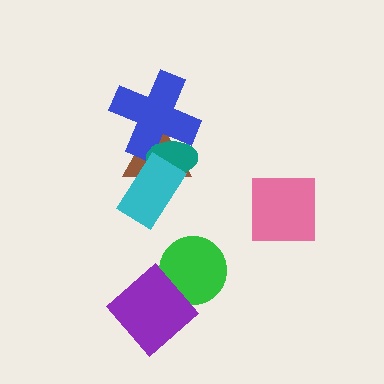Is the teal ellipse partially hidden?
Yes, it is partially covered by another shape.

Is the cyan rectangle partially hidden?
No, no other shape covers it.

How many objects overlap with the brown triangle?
3 objects overlap with the brown triangle.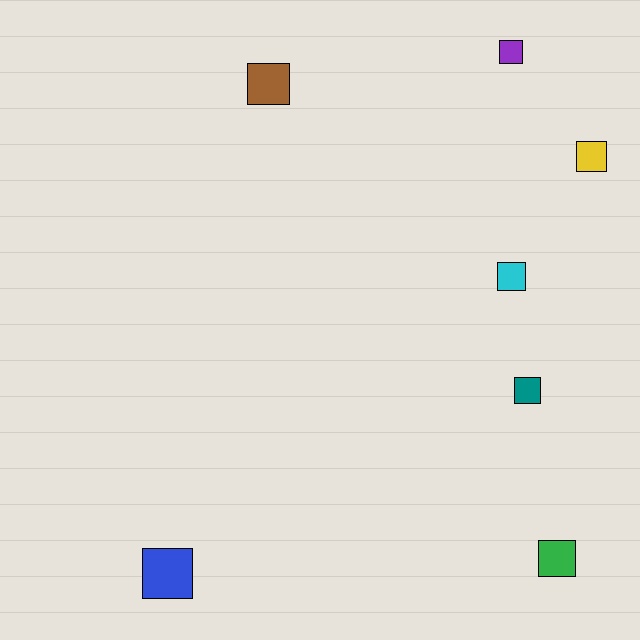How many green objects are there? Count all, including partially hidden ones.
There is 1 green object.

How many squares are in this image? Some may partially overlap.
There are 7 squares.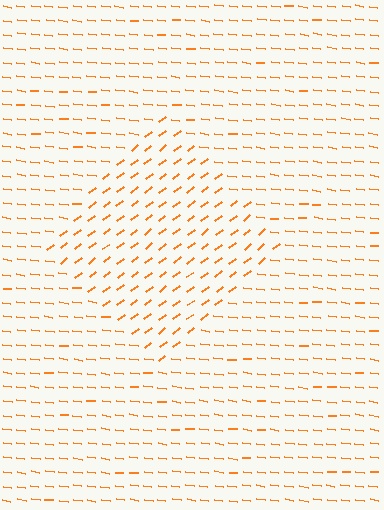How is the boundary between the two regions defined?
The boundary is defined purely by a change in line orientation (approximately 45 degrees difference). All lines are the same color and thickness.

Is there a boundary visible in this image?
Yes, there is a texture boundary formed by a change in line orientation.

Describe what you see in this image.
The image is filled with small orange line segments. A diamond region in the image has lines oriented differently from the surrounding lines, creating a visible texture boundary.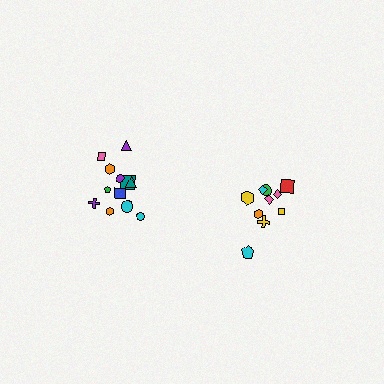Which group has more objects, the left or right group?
The left group.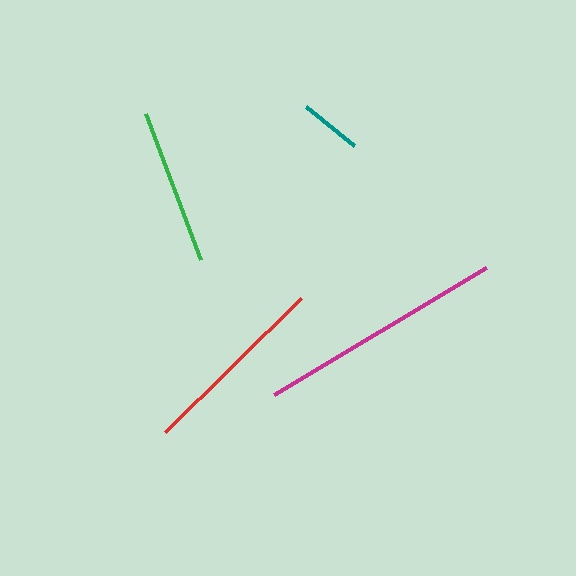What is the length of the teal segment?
The teal segment is approximately 62 pixels long.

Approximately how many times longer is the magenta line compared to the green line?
The magenta line is approximately 1.6 times the length of the green line.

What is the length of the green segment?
The green segment is approximately 156 pixels long.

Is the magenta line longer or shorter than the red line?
The magenta line is longer than the red line.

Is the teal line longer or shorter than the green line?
The green line is longer than the teal line.